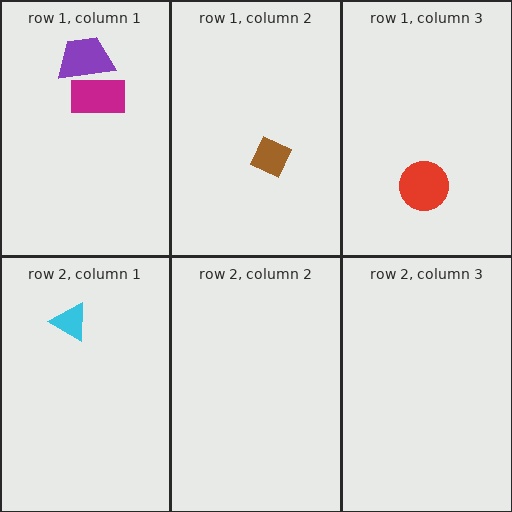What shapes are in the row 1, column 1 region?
The magenta rectangle, the purple trapezoid.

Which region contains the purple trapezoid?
The row 1, column 1 region.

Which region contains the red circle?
The row 1, column 3 region.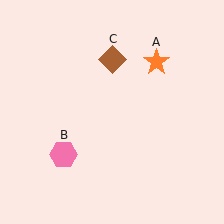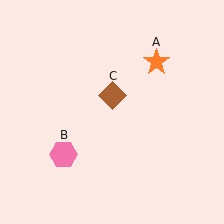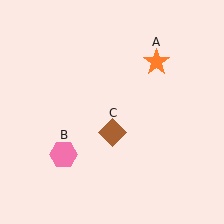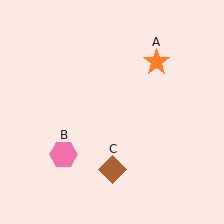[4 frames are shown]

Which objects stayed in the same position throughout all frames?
Orange star (object A) and pink hexagon (object B) remained stationary.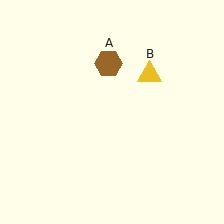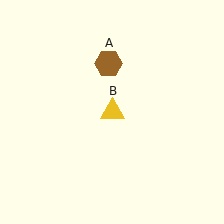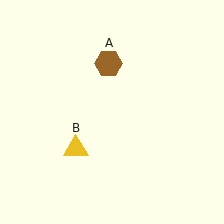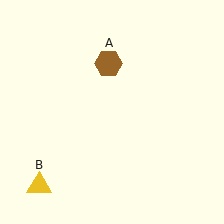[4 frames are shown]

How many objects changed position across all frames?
1 object changed position: yellow triangle (object B).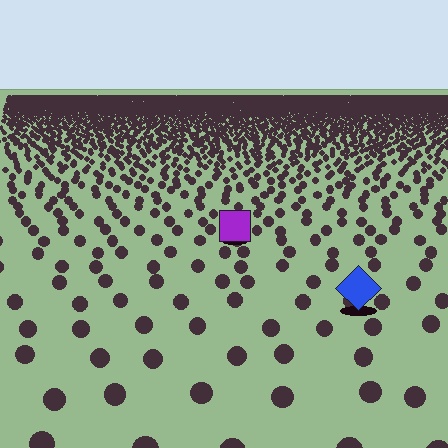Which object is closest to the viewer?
The blue diamond is closest. The texture marks near it are larger and more spread out.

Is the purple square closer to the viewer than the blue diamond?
No. The blue diamond is closer — you can tell from the texture gradient: the ground texture is coarser near it.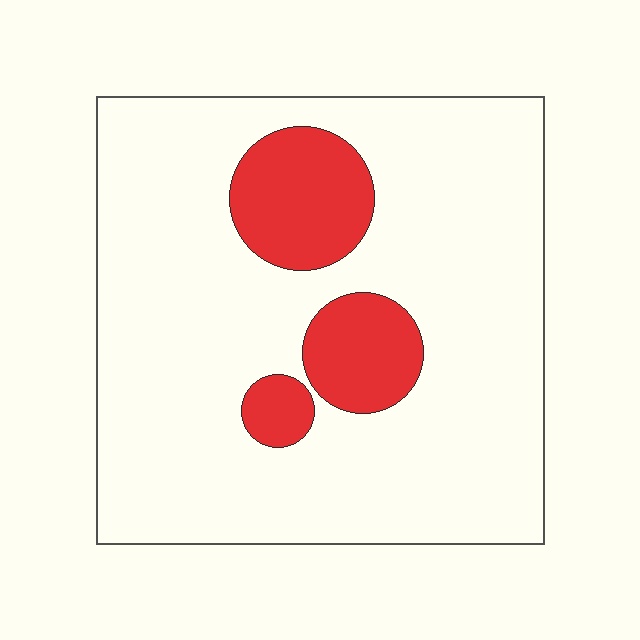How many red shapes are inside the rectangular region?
3.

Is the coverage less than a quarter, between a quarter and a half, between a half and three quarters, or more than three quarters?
Less than a quarter.